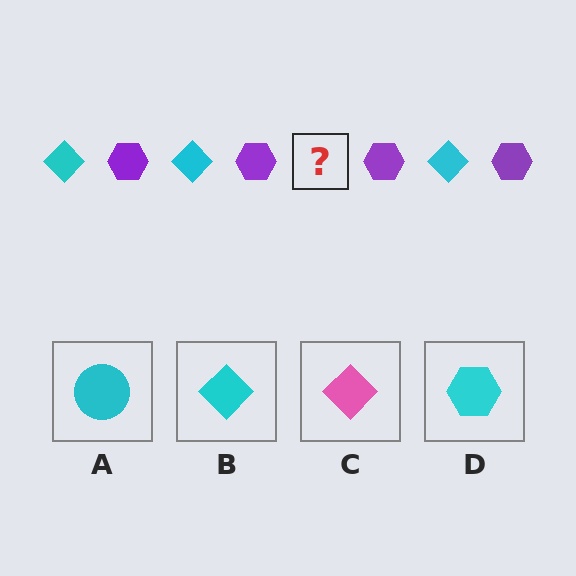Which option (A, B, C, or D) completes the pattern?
B.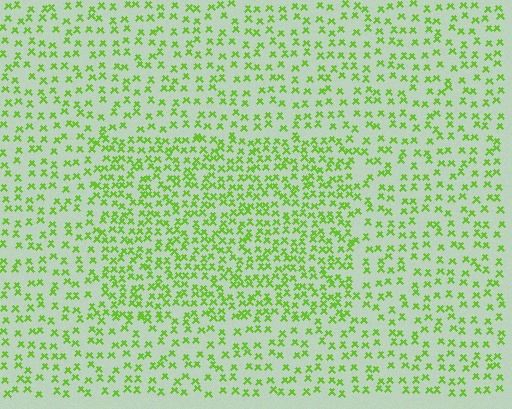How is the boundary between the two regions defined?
The boundary is defined by a change in element density (approximately 1.8x ratio). All elements are the same color, size, and shape.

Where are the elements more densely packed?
The elements are more densely packed inside the rectangle boundary.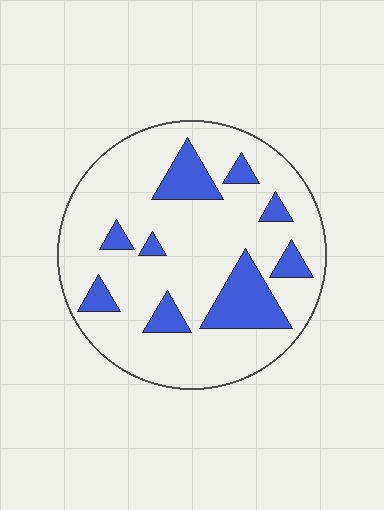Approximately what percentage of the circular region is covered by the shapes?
Approximately 20%.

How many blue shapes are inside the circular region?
9.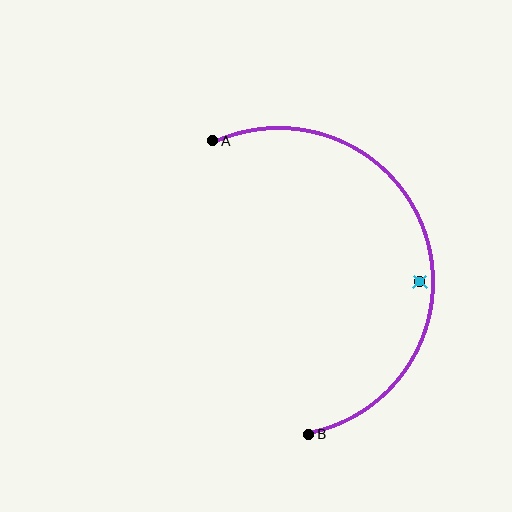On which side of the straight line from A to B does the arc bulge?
The arc bulges to the right of the straight line connecting A and B.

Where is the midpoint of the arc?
The arc midpoint is the point on the curve farthest from the straight line joining A and B. It sits to the right of that line.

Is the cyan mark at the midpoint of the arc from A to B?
No — the cyan mark does not lie on the arc at all. It sits slightly inside the curve.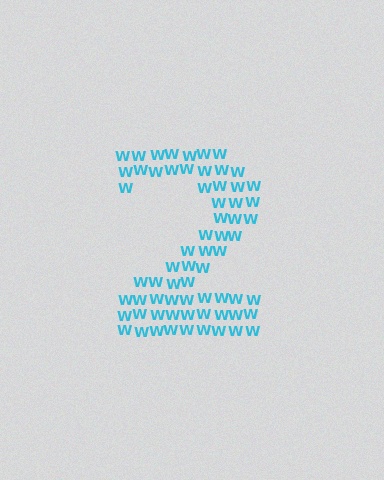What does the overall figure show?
The overall figure shows the digit 2.